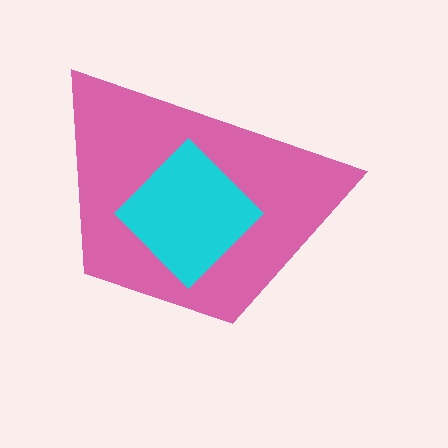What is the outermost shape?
The pink trapezoid.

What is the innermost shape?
The cyan diamond.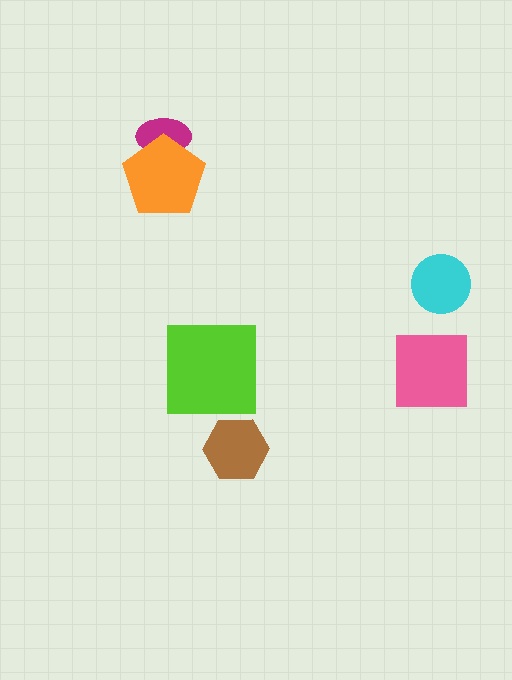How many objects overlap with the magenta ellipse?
1 object overlaps with the magenta ellipse.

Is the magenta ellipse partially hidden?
Yes, it is partially covered by another shape.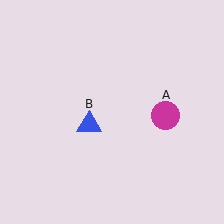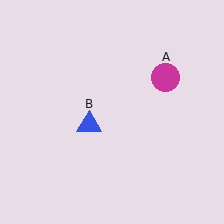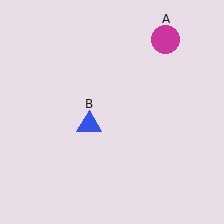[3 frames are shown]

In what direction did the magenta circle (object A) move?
The magenta circle (object A) moved up.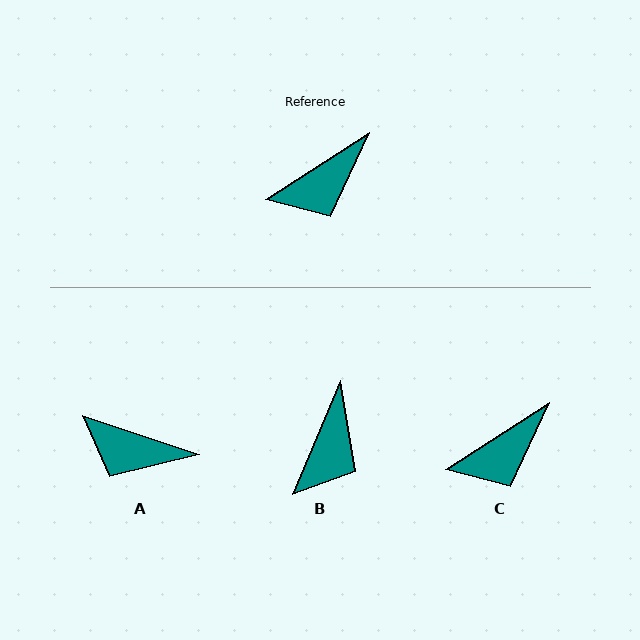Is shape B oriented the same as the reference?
No, it is off by about 34 degrees.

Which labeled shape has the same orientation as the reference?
C.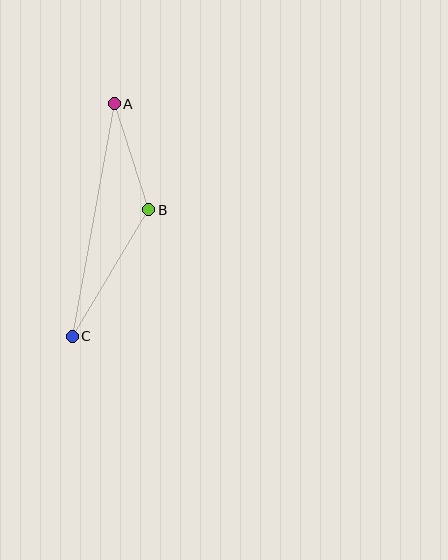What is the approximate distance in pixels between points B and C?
The distance between B and C is approximately 148 pixels.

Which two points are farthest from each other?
Points A and C are farthest from each other.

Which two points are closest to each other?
Points A and B are closest to each other.